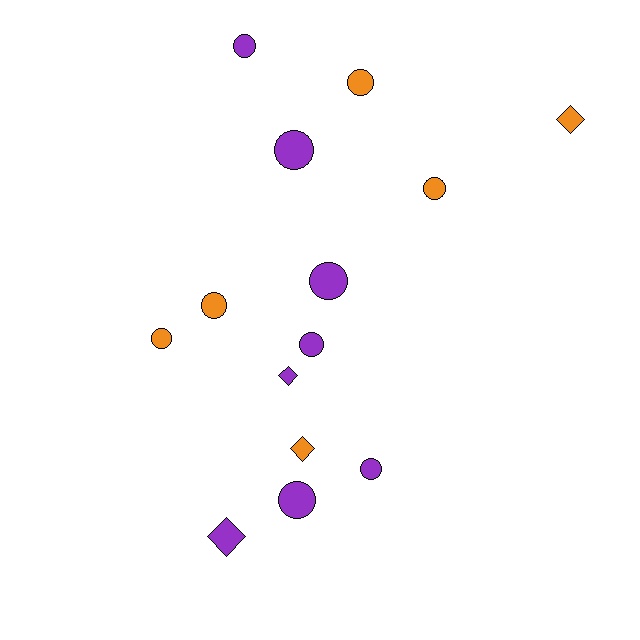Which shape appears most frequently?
Circle, with 10 objects.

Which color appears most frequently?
Purple, with 8 objects.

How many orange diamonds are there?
There are 2 orange diamonds.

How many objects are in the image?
There are 14 objects.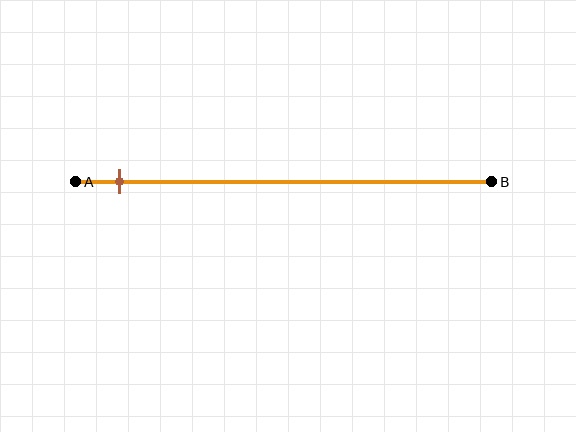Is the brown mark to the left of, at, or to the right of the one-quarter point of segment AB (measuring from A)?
The brown mark is to the left of the one-quarter point of segment AB.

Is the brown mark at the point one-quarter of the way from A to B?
No, the mark is at about 10% from A, not at the 25% one-quarter point.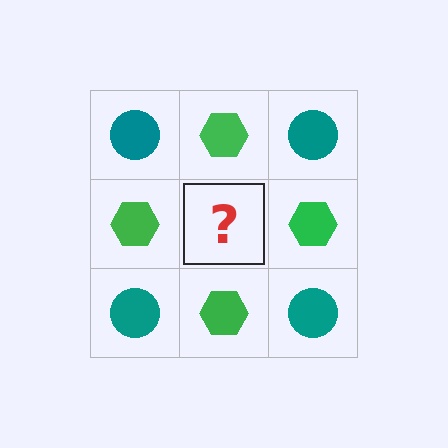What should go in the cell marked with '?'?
The missing cell should contain a teal circle.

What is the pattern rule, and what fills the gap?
The rule is that it alternates teal circle and green hexagon in a checkerboard pattern. The gap should be filled with a teal circle.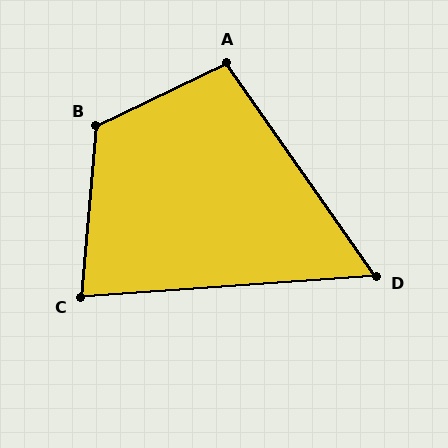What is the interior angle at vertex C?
Approximately 81 degrees (acute).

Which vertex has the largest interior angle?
B, at approximately 121 degrees.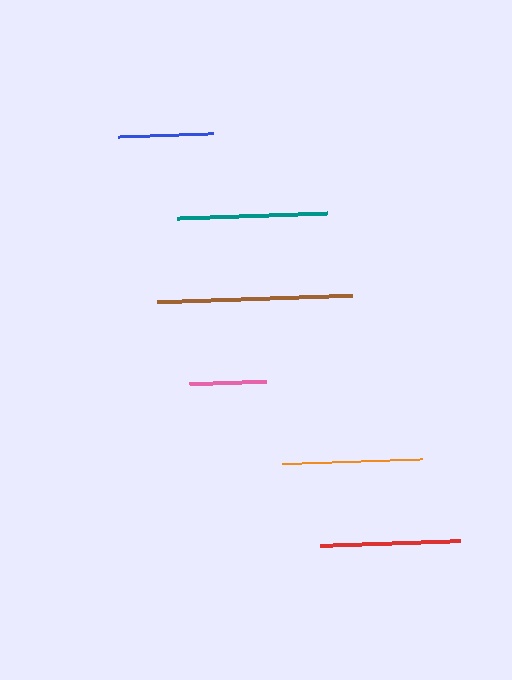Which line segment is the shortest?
The pink line is the shortest at approximately 77 pixels.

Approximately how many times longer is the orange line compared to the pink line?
The orange line is approximately 1.8 times the length of the pink line.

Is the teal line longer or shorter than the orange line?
The teal line is longer than the orange line.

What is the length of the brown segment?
The brown segment is approximately 195 pixels long.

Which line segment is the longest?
The brown line is the longest at approximately 195 pixels.